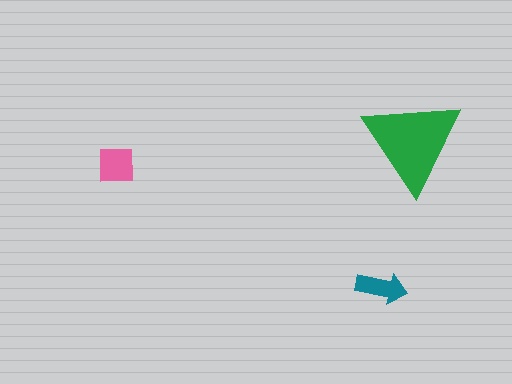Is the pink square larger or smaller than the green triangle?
Smaller.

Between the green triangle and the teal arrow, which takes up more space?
The green triangle.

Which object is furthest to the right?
The green triangle is rightmost.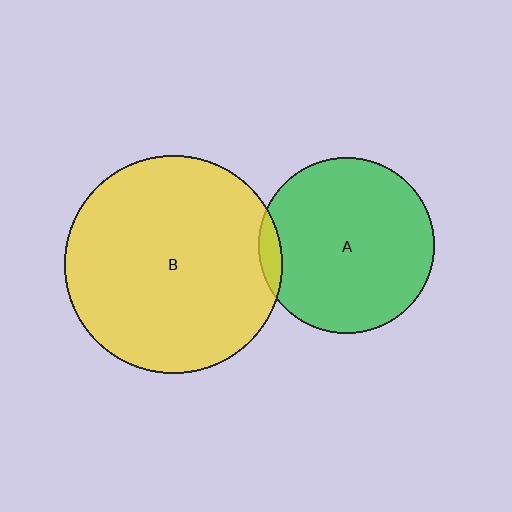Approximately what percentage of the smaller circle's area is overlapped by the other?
Approximately 5%.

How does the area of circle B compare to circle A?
Approximately 1.5 times.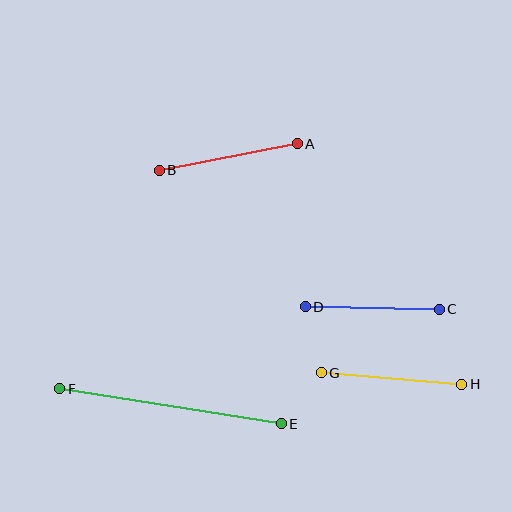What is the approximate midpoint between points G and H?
The midpoint is at approximately (391, 379) pixels.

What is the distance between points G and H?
The distance is approximately 141 pixels.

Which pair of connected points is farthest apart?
Points E and F are farthest apart.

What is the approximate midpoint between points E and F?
The midpoint is at approximately (170, 406) pixels.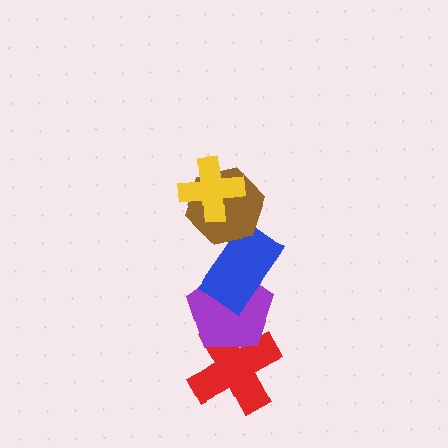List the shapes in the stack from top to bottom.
From top to bottom: the yellow cross, the brown hexagon, the blue rectangle, the purple pentagon, the red cross.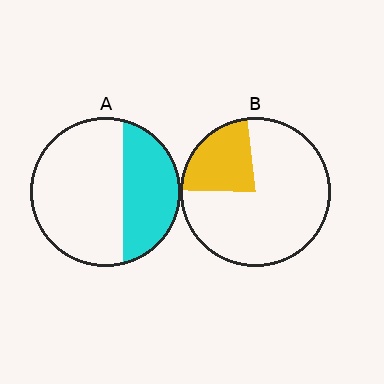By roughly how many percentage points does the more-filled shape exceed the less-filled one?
By roughly 10 percentage points (A over B).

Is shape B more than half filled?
No.